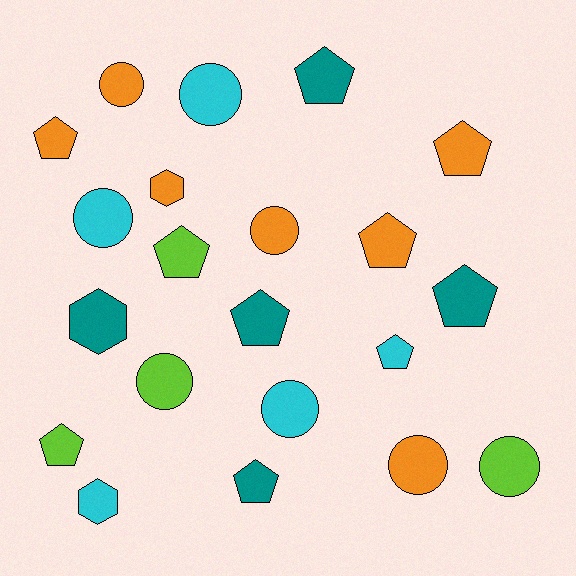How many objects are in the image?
There are 21 objects.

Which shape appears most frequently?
Pentagon, with 10 objects.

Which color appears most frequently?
Orange, with 7 objects.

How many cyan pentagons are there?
There is 1 cyan pentagon.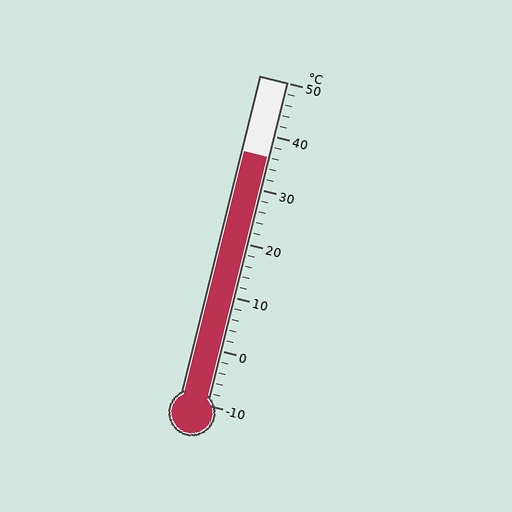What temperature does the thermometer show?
The thermometer shows approximately 36°C.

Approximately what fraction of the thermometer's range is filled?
The thermometer is filled to approximately 75% of its range.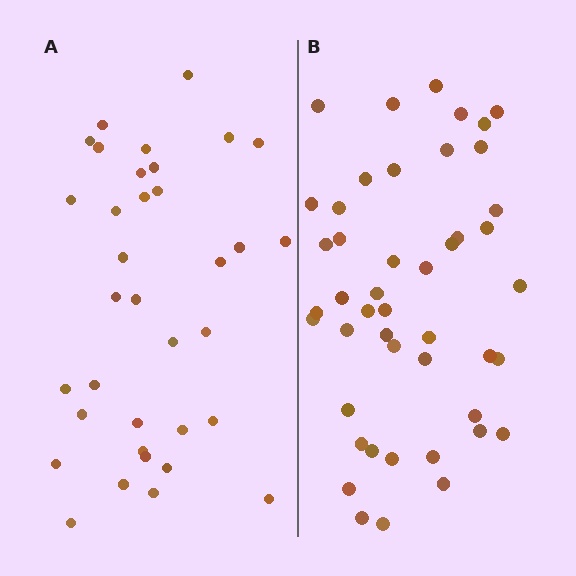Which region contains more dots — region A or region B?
Region B (the right region) has more dots.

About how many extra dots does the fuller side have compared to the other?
Region B has roughly 12 or so more dots than region A.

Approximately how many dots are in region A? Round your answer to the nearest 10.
About 40 dots. (The exact count is 35, which rounds to 40.)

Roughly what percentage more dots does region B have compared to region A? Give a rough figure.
About 30% more.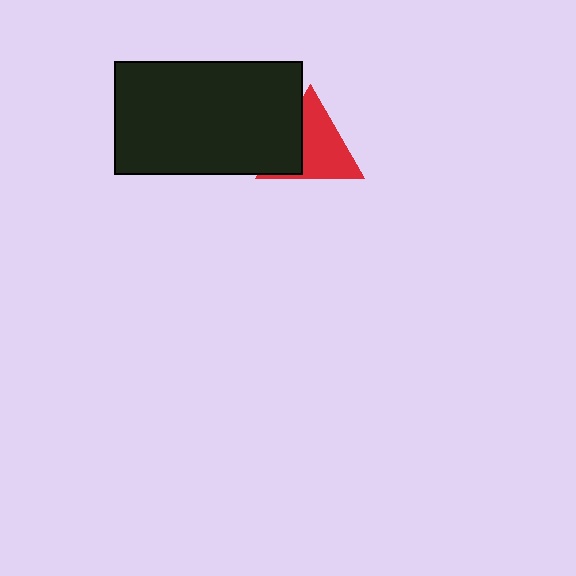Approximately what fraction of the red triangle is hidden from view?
Roughly 35% of the red triangle is hidden behind the black rectangle.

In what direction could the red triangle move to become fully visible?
The red triangle could move right. That would shift it out from behind the black rectangle entirely.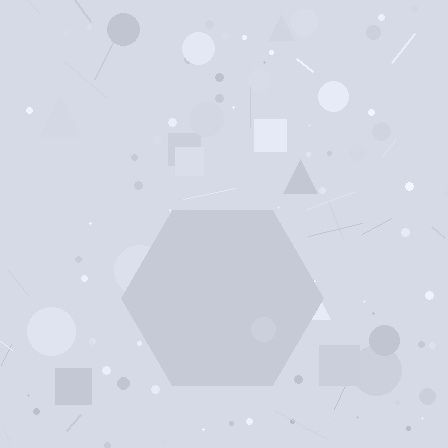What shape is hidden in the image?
A hexagon is hidden in the image.